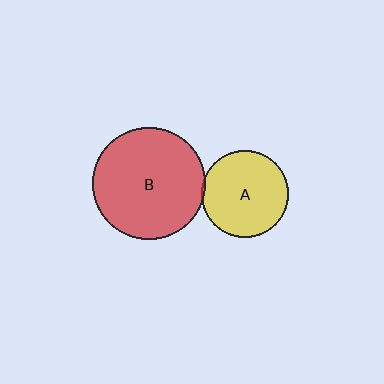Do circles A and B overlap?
Yes.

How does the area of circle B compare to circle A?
Approximately 1.7 times.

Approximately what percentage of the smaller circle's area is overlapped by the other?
Approximately 5%.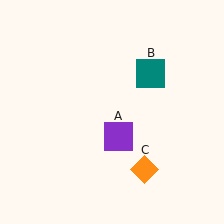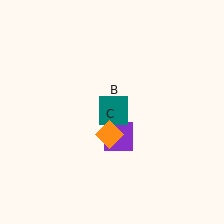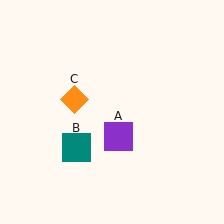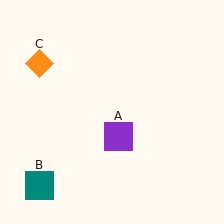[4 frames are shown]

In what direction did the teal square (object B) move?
The teal square (object B) moved down and to the left.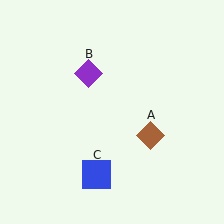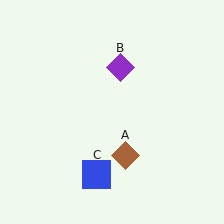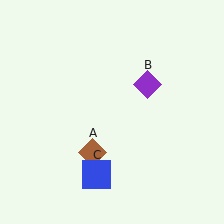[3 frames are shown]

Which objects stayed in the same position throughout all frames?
Blue square (object C) remained stationary.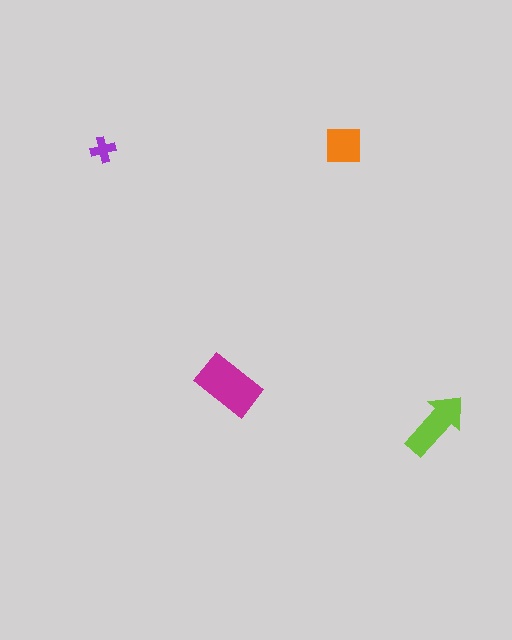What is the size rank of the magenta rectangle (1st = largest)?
1st.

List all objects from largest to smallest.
The magenta rectangle, the lime arrow, the orange square, the purple cross.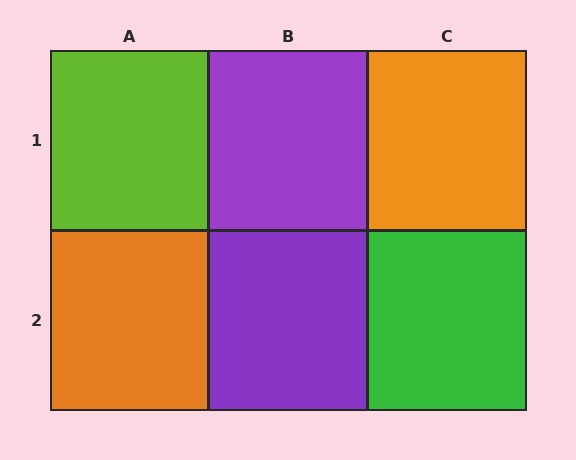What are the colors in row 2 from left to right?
Orange, purple, green.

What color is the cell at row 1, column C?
Orange.